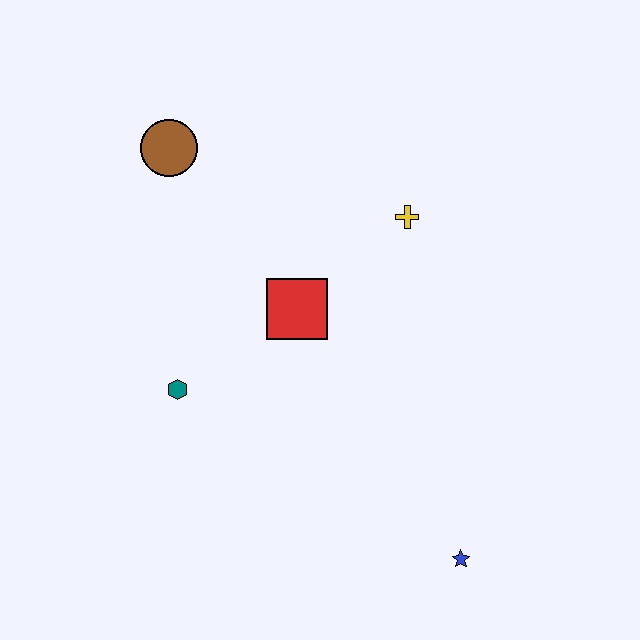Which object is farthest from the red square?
The blue star is farthest from the red square.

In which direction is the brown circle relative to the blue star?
The brown circle is above the blue star.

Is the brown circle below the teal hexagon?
No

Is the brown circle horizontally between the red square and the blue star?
No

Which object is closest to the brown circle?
The red square is closest to the brown circle.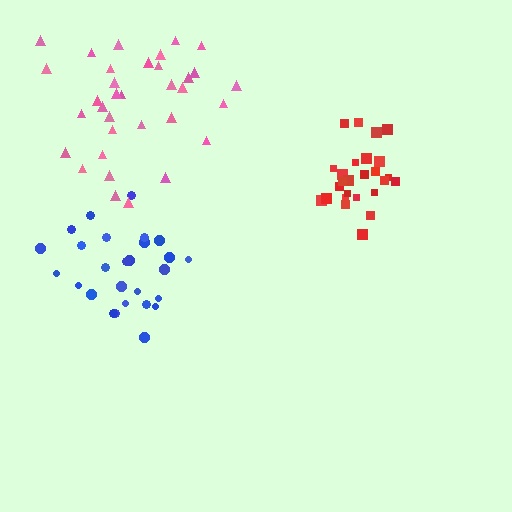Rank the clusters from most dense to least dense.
red, blue, pink.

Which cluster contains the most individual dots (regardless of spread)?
Pink (34).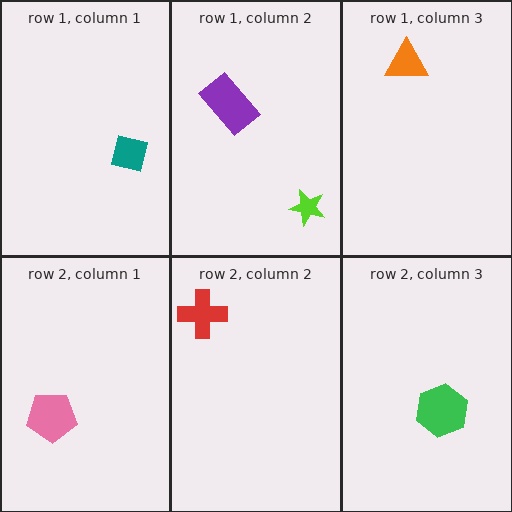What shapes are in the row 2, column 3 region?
The green hexagon.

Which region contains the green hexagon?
The row 2, column 3 region.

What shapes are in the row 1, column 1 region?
The teal square.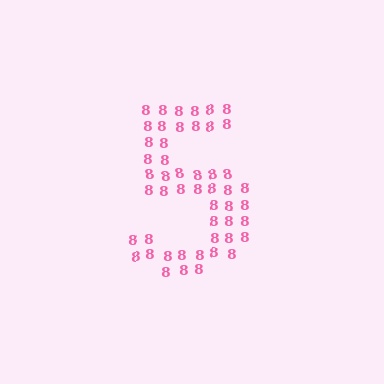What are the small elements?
The small elements are digit 8's.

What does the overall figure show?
The overall figure shows the digit 5.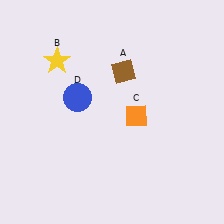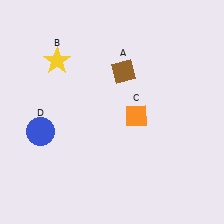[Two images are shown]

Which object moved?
The blue circle (D) moved left.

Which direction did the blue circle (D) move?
The blue circle (D) moved left.